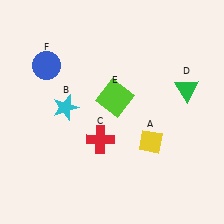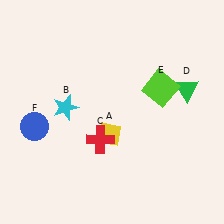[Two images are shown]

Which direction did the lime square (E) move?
The lime square (E) moved right.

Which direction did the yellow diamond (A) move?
The yellow diamond (A) moved left.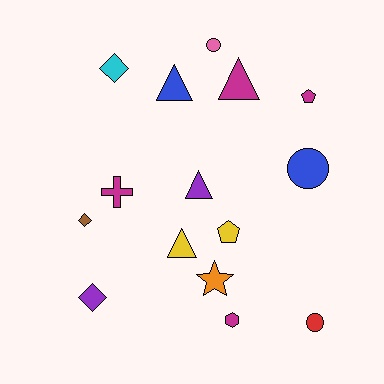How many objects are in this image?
There are 15 objects.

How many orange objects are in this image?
There is 1 orange object.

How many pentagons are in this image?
There are 2 pentagons.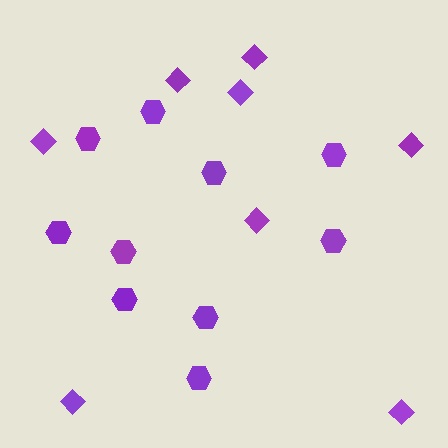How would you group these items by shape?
There are 2 groups: one group of hexagons (10) and one group of diamonds (8).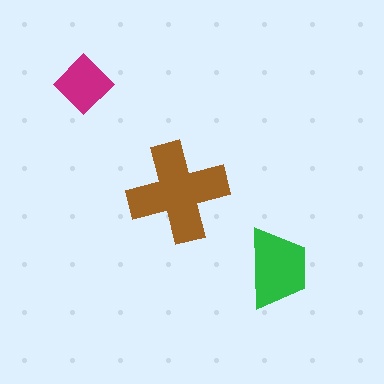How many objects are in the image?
There are 3 objects in the image.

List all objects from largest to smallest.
The brown cross, the green trapezoid, the magenta diamond.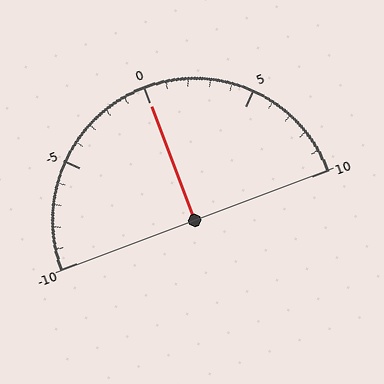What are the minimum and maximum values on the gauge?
The gauge ranges from -10 to 10.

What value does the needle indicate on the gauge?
The needle indicates approximately 0.